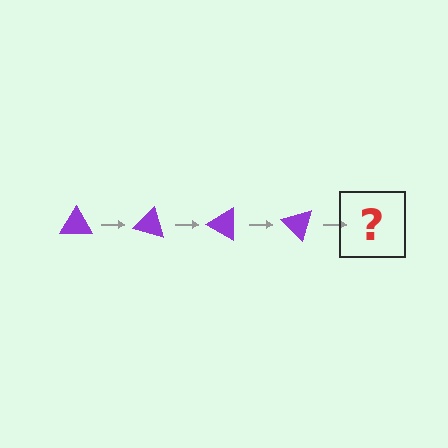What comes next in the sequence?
The next element should be a purple triangle rotated 60 degrees.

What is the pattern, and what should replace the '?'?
The pattern is that the triangle rotates 15 degrees each step. The '?' should be a purple triangle rotated 60 degrees.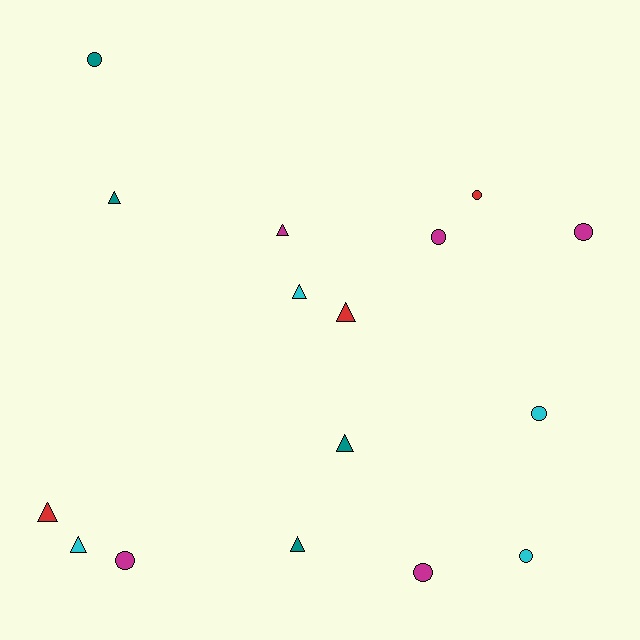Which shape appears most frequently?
Triangle, with 8 objects.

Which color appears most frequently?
Magenta, with 5 objects.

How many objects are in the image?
There are 16 objects.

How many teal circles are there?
There is 1 teal circle.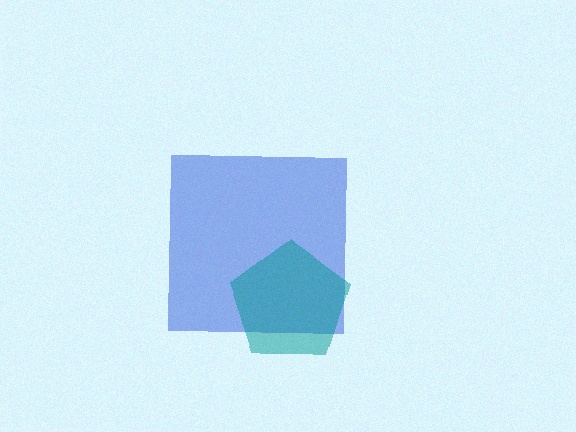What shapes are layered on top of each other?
The layered shapes are: a blue square, a teal pentagon.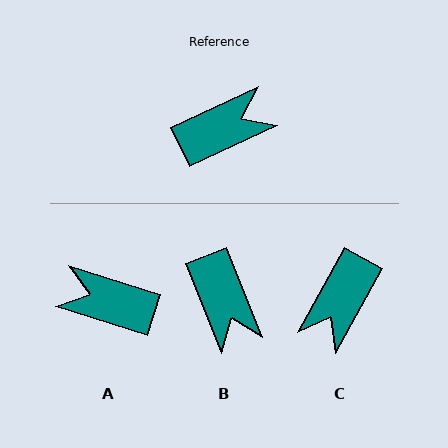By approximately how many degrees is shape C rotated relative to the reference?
Approximately 144 degrees clockwise.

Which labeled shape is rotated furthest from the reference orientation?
C, about 144 degrees away.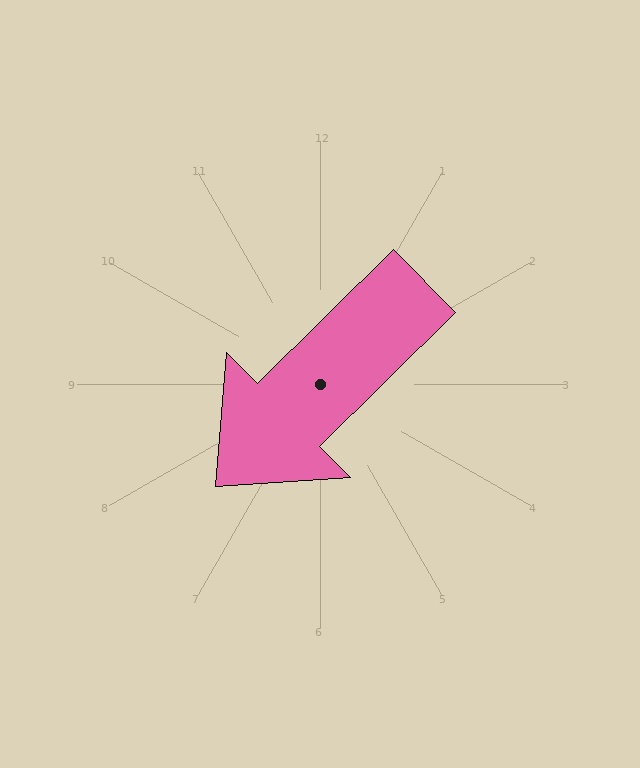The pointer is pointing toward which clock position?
Roughly 8 o'clock.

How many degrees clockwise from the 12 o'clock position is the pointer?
Approximately 225 degrees.